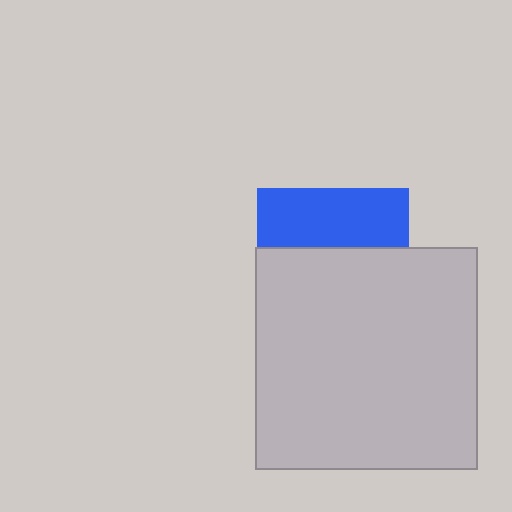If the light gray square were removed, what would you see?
You would see the complete blue square.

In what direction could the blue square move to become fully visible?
The blue square could move up. That would shift it out from behind the light gray square entirely.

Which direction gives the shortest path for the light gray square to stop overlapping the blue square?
Moving down gives the shortest separation.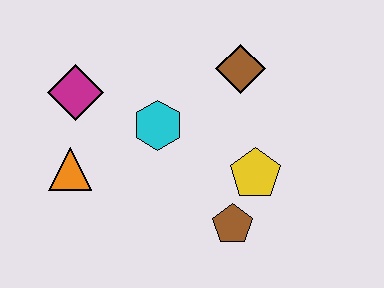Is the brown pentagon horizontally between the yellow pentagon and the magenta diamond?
Yes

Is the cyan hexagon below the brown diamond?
Yes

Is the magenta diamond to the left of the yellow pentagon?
Yes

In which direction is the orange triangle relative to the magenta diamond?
The orange triangle is below the magenta diamond.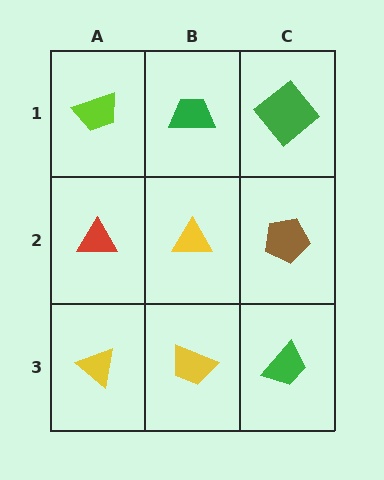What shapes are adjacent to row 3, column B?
A yellow triangle (row 2, column B), a yellow triangle (row 3, column A), a green trapezoid (row 3, column C).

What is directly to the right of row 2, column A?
A yellow triangle.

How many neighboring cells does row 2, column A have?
3.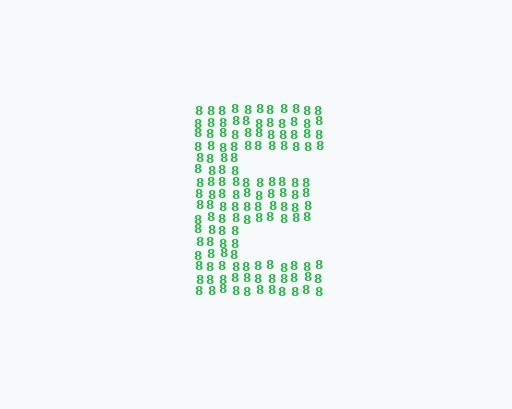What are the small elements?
The small elements are digit 8's.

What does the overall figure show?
The overall figure shows the letter E.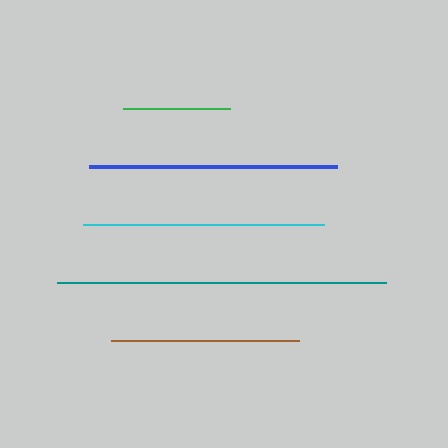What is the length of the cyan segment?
The cyan segment is approximately 241 pixels long.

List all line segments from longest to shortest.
From longest to shortest: teal, blue, cyan, brown, green.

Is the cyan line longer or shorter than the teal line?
The teal line is longer than the cyan line.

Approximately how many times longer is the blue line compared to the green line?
The blue line is approximately 2.3 times the length of the green line.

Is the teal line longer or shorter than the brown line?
The teal line is longer than the brown line.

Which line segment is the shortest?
The green line is the shortest at approximately 107 pixels.